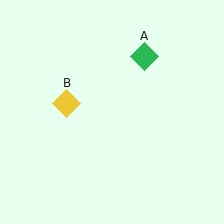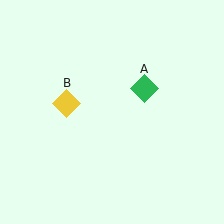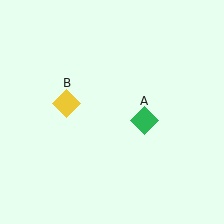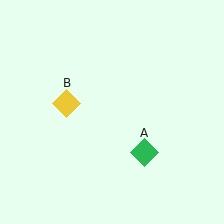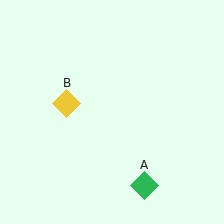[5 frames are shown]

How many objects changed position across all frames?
1 object changed position: green diamond (object A).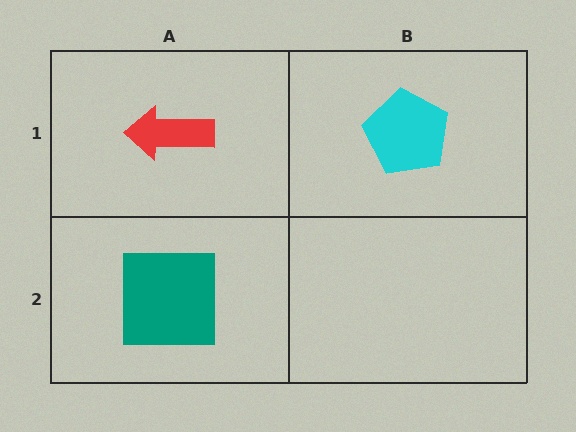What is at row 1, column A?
A red arrow.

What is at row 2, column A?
A teal square.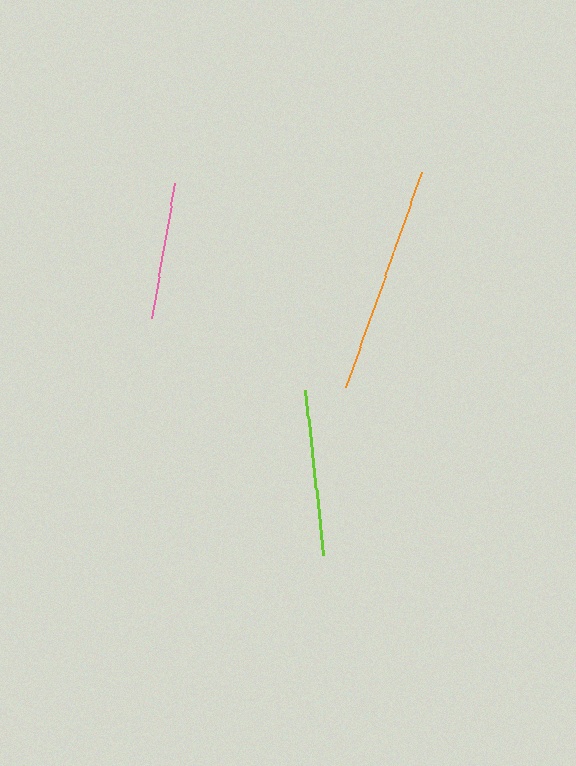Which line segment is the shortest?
The pink line is the shortest at approximately 137 pixels.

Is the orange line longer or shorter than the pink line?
The orange line is longer than the pink line.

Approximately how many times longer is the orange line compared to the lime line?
The orange line is approximately 1.4 times the length of the lime line.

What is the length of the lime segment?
The lime segment is approximately 166 pixels long.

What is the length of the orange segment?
The orange segment is approximately 229 pixels long.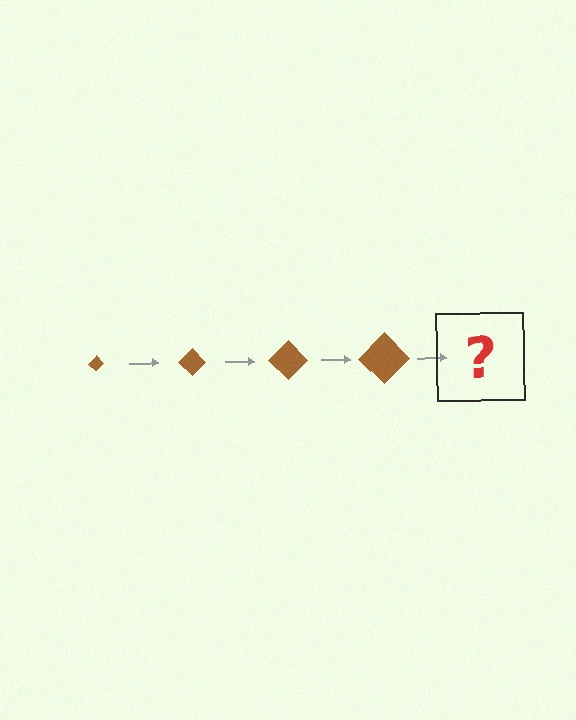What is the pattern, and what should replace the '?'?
The pattern is that the diamond gets progressively larger each step. The '?' should be a brown diamond, larger than the previous one.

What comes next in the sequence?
The next element should be a brown diamond, larger than the previous one.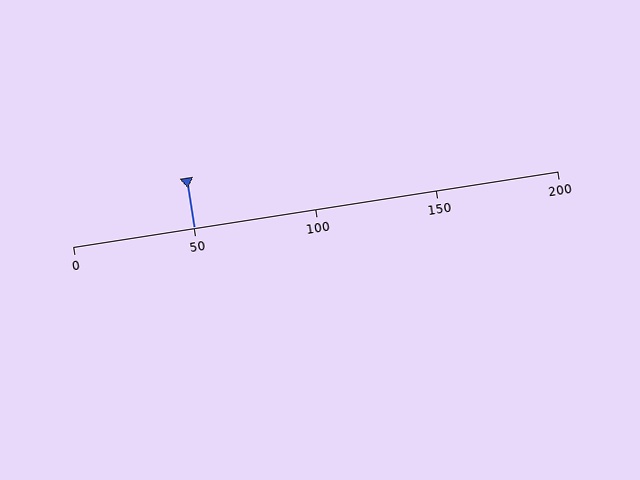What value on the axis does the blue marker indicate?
The marker indicates approximately 50.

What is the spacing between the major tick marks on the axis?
The major ticks are spaced 50 apart.